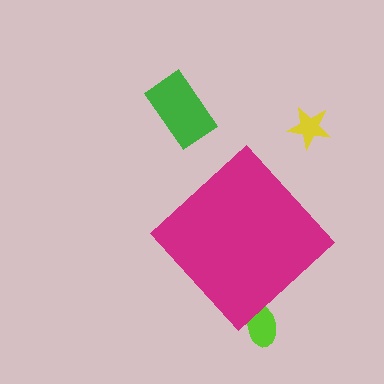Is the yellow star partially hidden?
No, the yellow star is fully visible.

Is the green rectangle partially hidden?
No, the green rectangle is fully visible.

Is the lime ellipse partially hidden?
Yes, the lime ellipse is partially hidden behind the magenta diamond.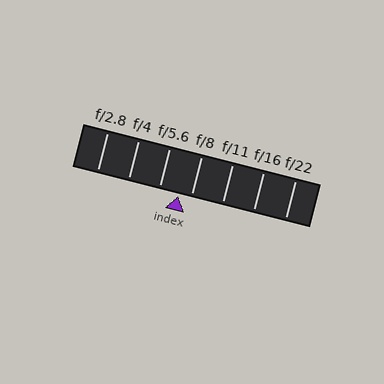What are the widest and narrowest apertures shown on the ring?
The widest aperture shown is f/2.8 and the narrowest is f/22.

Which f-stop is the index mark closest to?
The index mark is closest to f/8.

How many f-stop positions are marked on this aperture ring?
There are 7 f-stop positions marked.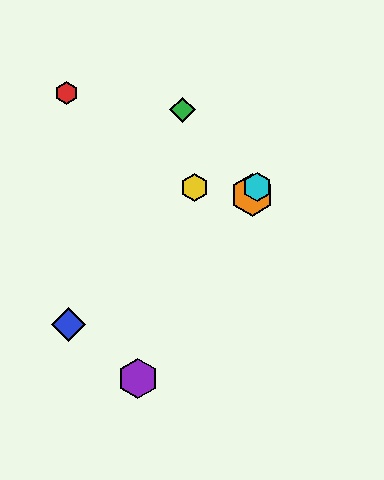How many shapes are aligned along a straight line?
3 shapes (the purple hexagon, the orange hexagon, the cyan hexagon) are aligned along a straight line.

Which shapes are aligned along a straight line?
The purple hexagon, the orange hexagon, the cyan hexagon are aligned along a straight line.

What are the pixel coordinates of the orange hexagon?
The orange hexagon is at (252, 195).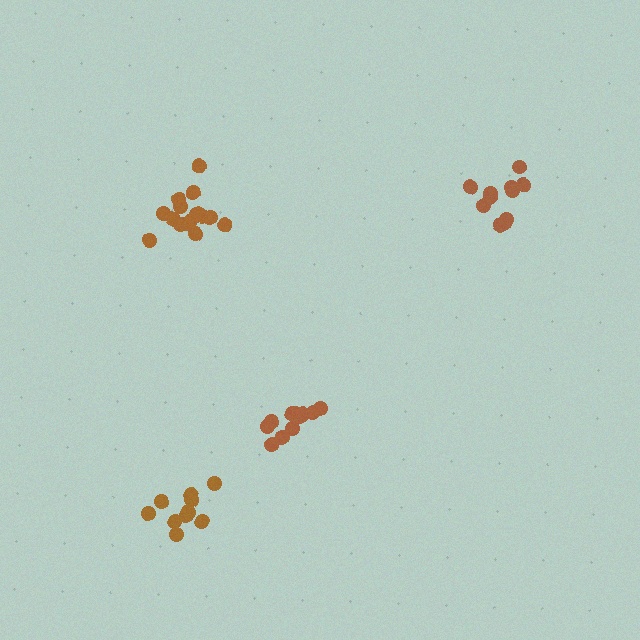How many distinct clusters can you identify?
There are 4 distinct clusters.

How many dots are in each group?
Group 1: 11 dots, Group 2: 11 dots, Group 3: 11 dots, Group 4: 16 dots (49 total).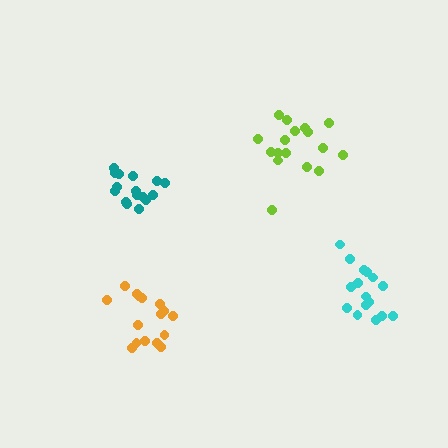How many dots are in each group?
Group 1: 16 dots, Group 2: 17 dots, Group 3: 16 dots, Group 4: 16 dots (65 total).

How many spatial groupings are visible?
There are 4 spatial groupings.